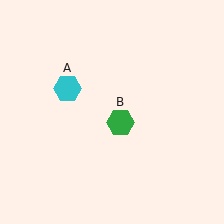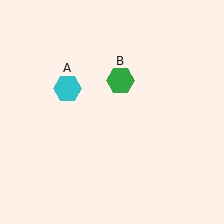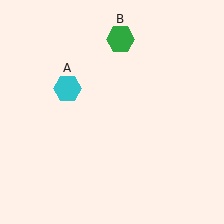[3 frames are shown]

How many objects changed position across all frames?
1 object changed position: green hexagon (object B).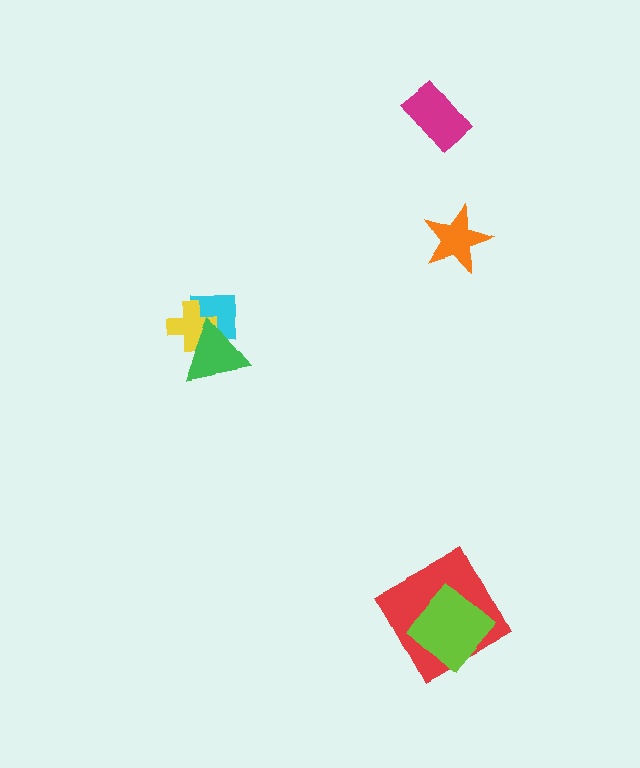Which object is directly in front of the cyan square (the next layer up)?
The yellow cross is directly in front of the cyan square.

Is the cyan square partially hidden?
Yes, it is partially covered by another shape.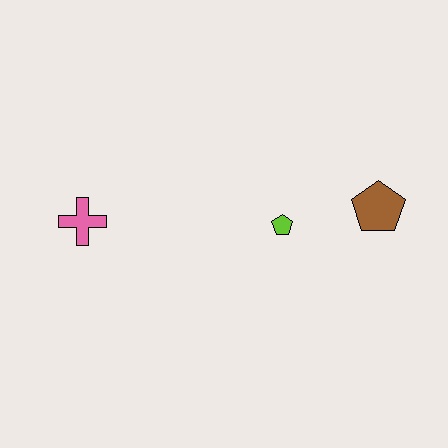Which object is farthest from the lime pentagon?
The pink cross is farthest from the lime pentagon.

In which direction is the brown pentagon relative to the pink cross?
The brown pentagon is to the right of the pink cross.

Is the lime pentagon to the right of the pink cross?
Yes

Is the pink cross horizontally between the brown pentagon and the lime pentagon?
No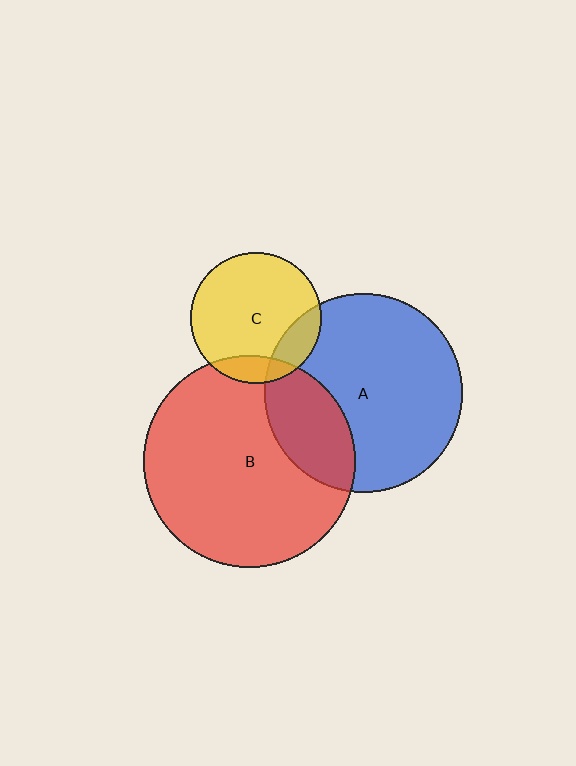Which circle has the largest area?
Circle B (red).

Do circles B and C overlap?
Yes.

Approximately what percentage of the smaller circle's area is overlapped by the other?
Approximately 15%.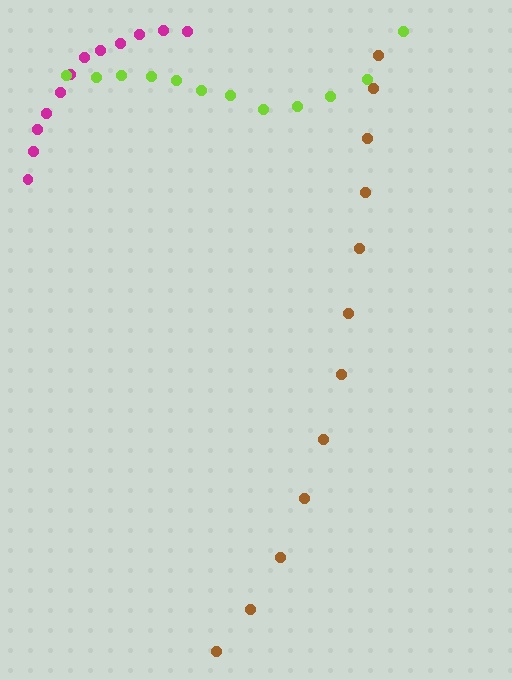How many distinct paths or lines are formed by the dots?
There are 3 distinct paths.